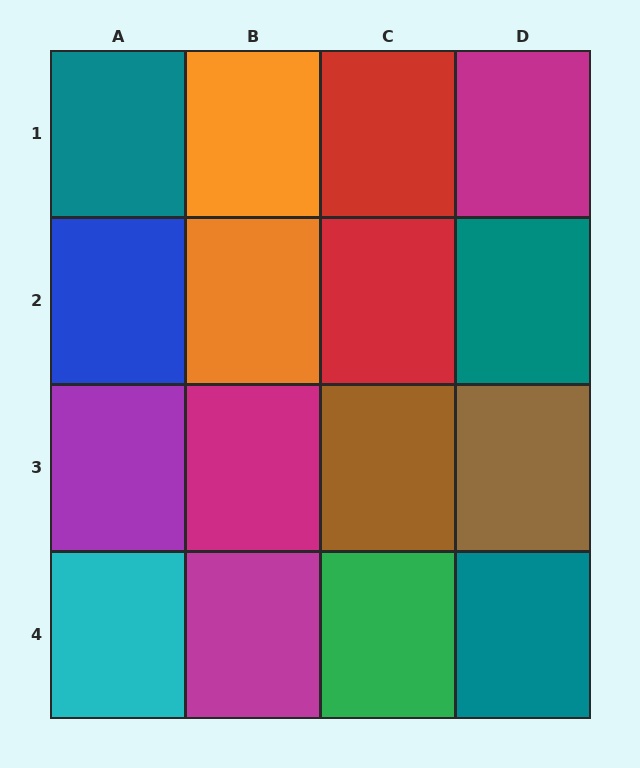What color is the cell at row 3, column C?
Brown.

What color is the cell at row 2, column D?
Teal.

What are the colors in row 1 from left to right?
Teal, orange, red, magenta.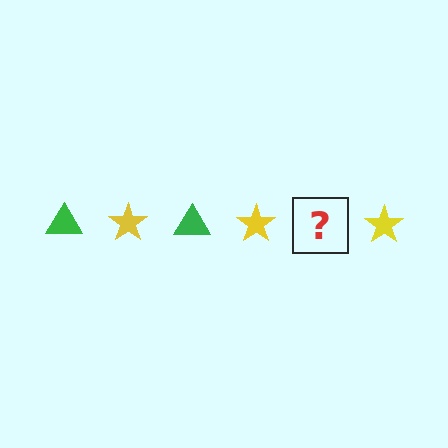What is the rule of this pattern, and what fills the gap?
The rule is that the pattern alternates between green triangle and yellow star. The gap should be filled with a green triangle.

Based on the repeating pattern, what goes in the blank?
The blank should be a green triangle.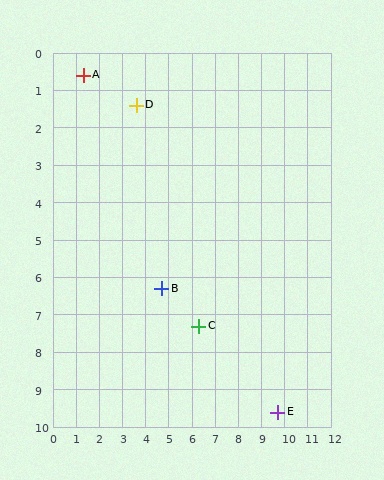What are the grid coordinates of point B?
Point B is at approximately (4.7, 6.3).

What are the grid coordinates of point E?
Point E is at approximately (9.7, 9.6).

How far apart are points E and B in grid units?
Points E and B are about 6.0 grid units apart.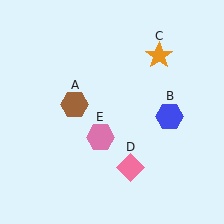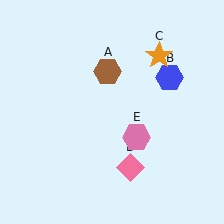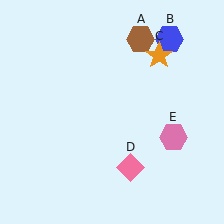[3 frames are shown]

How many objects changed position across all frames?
3 objects changed position: brown hexagon (object A), blue hexagon (object B), pink hexagon (object E).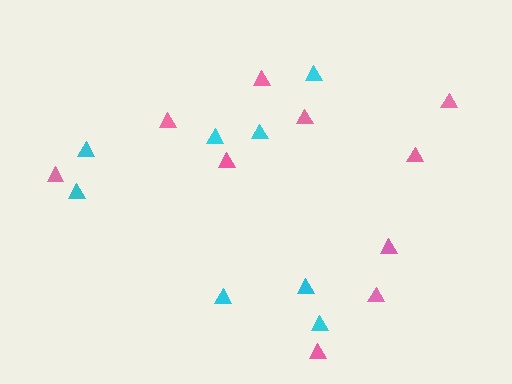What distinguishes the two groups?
There are 2 groups: one group of pink triangles (10) and one group of cyan triangles (8).